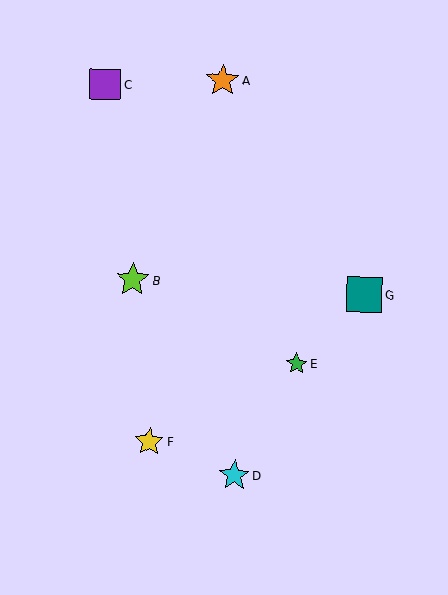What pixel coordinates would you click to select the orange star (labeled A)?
Click at (223, 80) to select the orange star A.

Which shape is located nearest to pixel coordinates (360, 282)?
The teal square (labeled G) at (364, 294) is nearest to that location.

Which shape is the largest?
The teal square (labeled G) is the largest.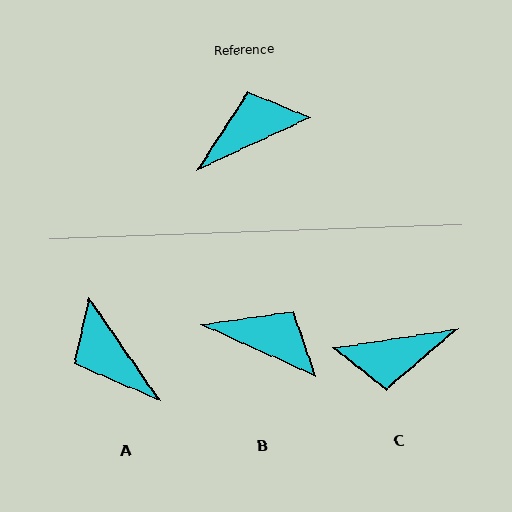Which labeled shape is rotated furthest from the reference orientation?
C, about 163 degrees away.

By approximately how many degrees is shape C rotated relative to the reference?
Approximately 163 degrees counter-clockwise.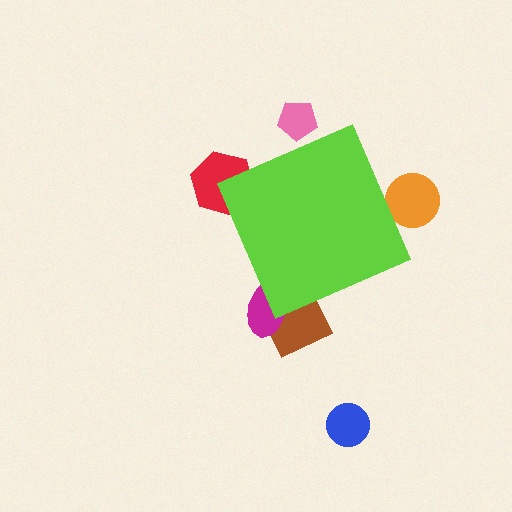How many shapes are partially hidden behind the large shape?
5 shapes are partially hidden.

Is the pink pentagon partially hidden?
Yes, the pink pentagon is partially hidden behind the lime diamond.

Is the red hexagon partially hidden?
Yes, the red hexagon is partially hidden behind the lime diamond.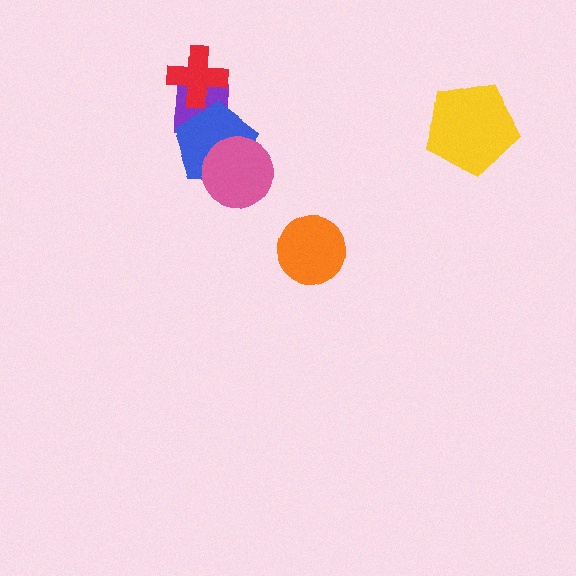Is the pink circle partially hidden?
No, no other shape covers it.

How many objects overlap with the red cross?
1 object overlaps with the red cross.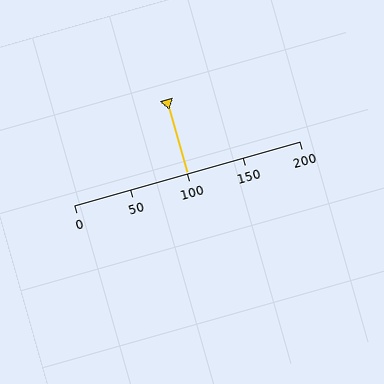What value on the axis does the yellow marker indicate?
The marker indicates approximately 100.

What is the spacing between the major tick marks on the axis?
The major ticks are spaced 50 apart.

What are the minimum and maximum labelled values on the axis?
The axis runs from 0 to 200.